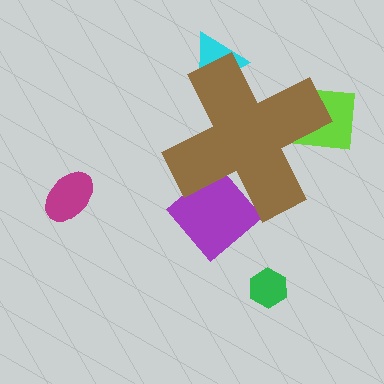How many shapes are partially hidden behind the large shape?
3 shapes are partially hidden.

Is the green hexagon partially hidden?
No, the green hexagon is fully visible.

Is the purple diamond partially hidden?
Yes, the purple diamond is partially hidden behind the brown cross.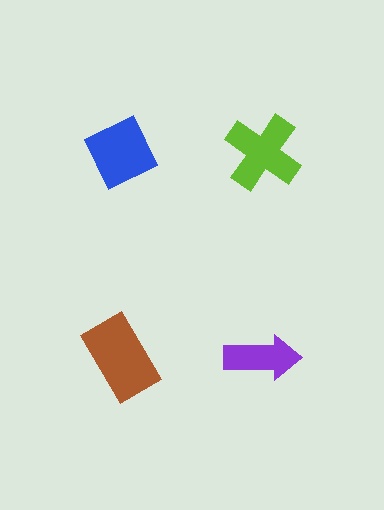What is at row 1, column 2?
A lime cross.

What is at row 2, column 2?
A purple arrow.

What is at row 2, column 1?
A brown rectangle.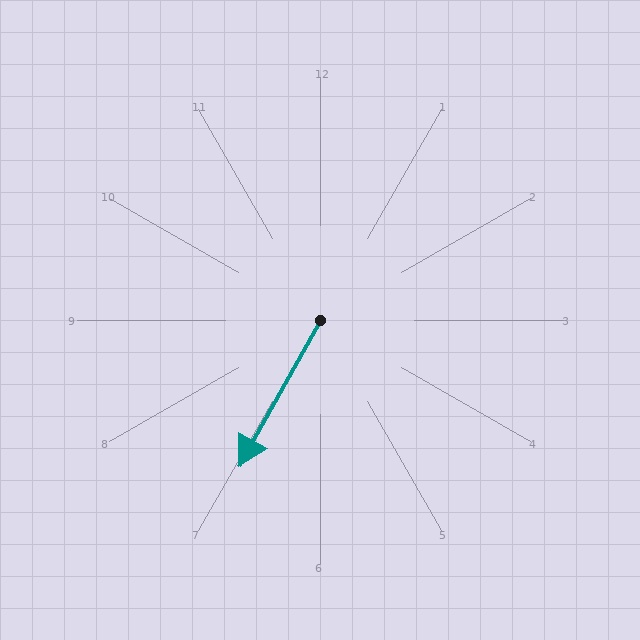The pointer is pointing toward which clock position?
Roughly 7 o'clock.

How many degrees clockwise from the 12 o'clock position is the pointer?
Approximately 209 degrees.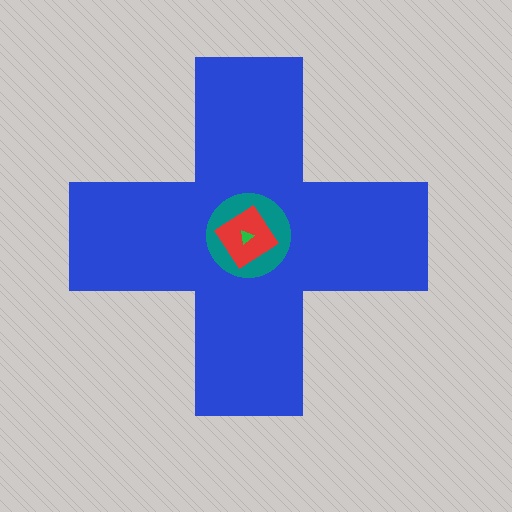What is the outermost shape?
The blue cross.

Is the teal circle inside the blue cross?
Yes.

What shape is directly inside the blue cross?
The teal circle.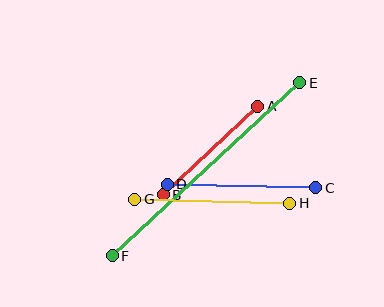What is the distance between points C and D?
The distance is approximately 149 pixels.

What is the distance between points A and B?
The distance is approximately 129 pixels.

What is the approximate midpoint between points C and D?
The midpoint is at approximately (242, 186) pixels.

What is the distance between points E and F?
The distance is approximately 255 pixels.